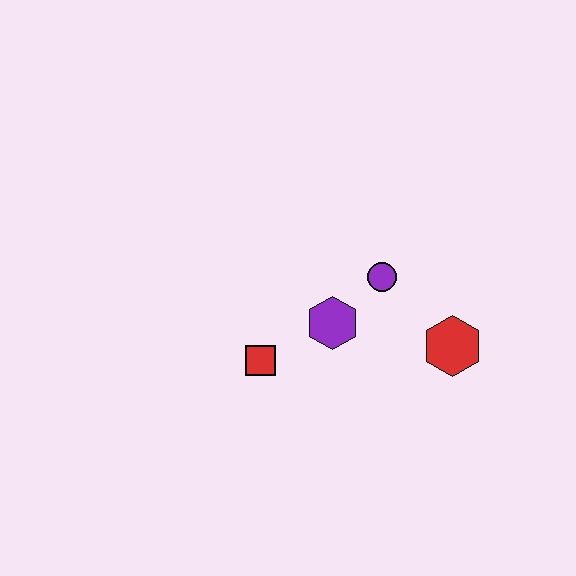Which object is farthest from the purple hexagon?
The red hexagon is farthest from the purple hexagon.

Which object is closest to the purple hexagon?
The purple circle is closest to the purple hexagon.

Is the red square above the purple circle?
No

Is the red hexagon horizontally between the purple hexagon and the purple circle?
No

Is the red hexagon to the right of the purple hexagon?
Yes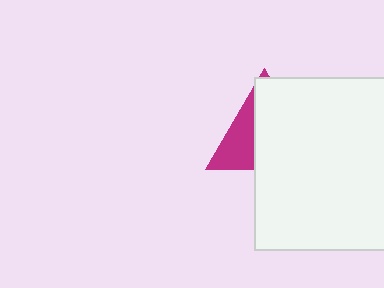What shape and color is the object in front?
The object in front is a white square.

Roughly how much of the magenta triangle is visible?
A small part of it is visible (roughly 34%).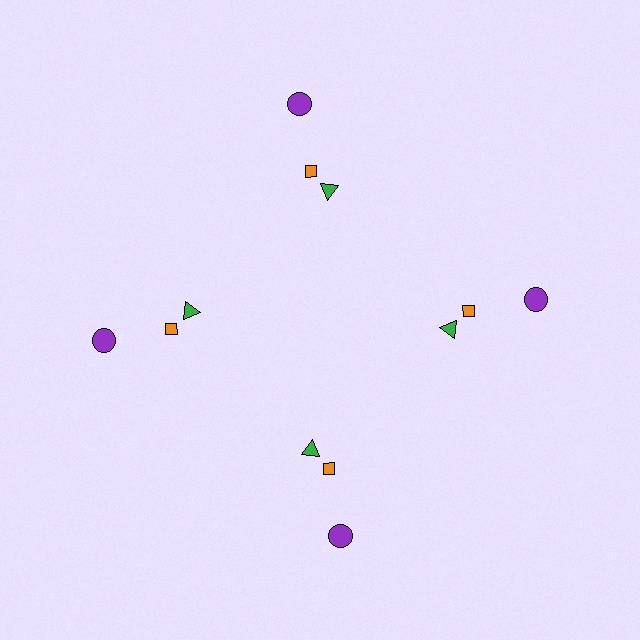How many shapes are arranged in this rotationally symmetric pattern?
There are 12 shapes, arranged in 4 groups of 3.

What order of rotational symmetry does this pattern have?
This pattern has 4-fold rotational symmetry.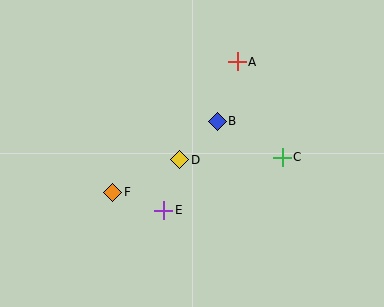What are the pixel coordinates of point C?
Point C is at (282, 157).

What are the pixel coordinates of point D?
Point D is at (180, 160).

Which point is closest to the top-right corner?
Point A is closest to the top-right corner.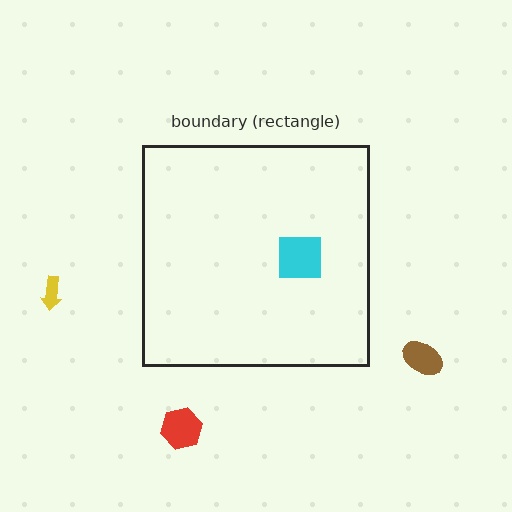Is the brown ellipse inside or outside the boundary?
Outside.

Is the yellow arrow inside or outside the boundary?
Outside.